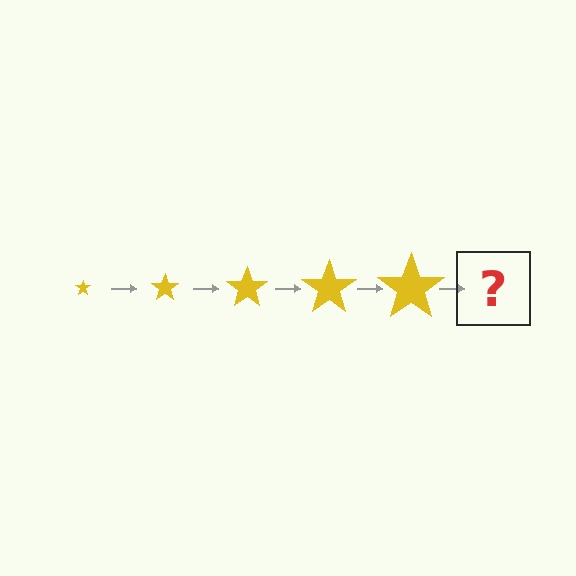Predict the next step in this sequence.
The next step is a yellow star, larger than the previous one.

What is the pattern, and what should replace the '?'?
The pattern is that the star gets progressively larger each step. The '?' should be a yellow star, larger than the previous one.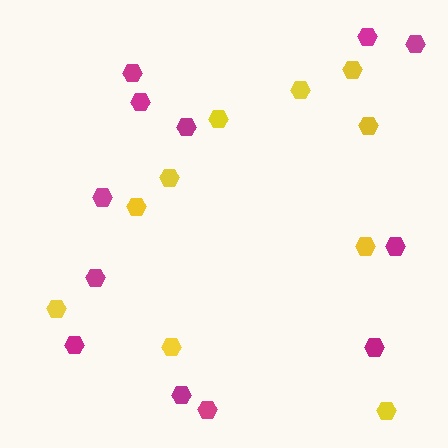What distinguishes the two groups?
There are 2 groups: one group of yellow hexagons (10) and one group of magenta hexagons (12).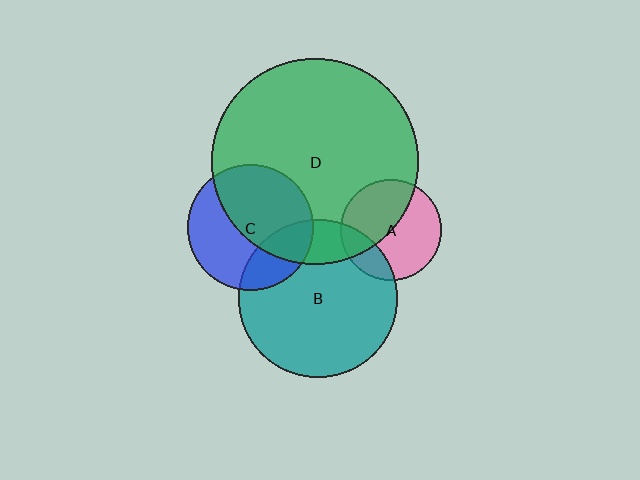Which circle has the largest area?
Circle D (green).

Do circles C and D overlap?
Yes.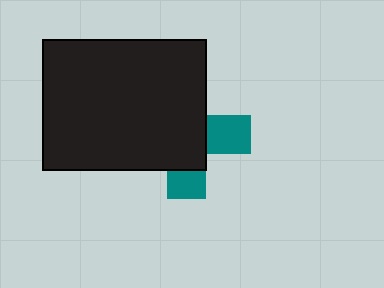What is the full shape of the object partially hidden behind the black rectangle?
The partially hidden object is a teal cross.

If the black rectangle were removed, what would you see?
You would see the complete teal cross.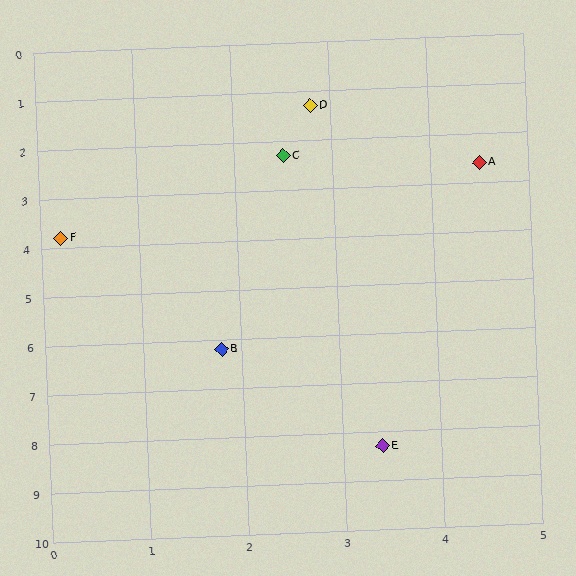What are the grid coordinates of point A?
Point A is at approximately (4.5, 2.6).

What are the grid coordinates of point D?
Point D is at approximately (2.8, 1.3).